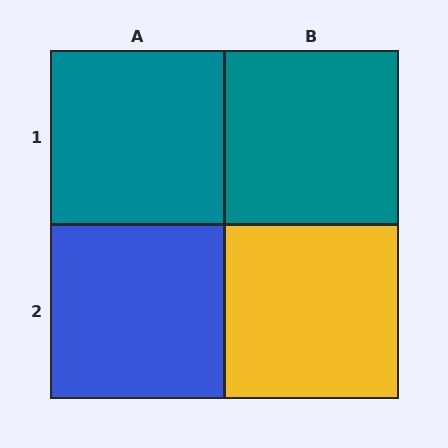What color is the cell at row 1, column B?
Teal.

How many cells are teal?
2 cells are teal.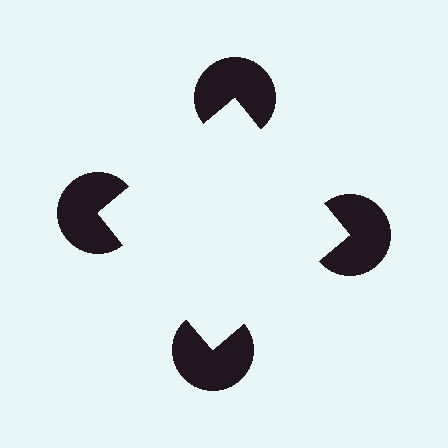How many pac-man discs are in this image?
There are 4 — one at each vertex of the illusory square.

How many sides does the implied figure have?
4 sides.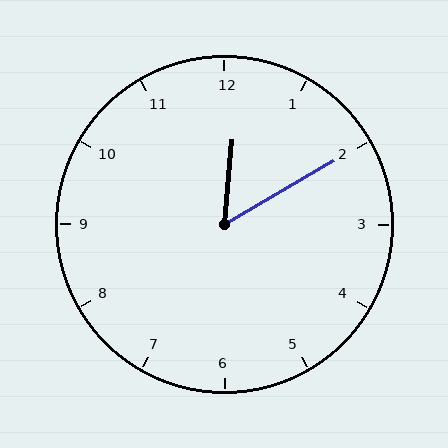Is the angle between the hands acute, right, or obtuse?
It is acute.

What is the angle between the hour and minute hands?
Approximately 55 degrees.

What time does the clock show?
12:10.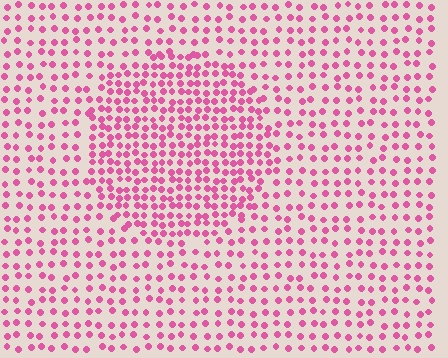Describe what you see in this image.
The image contains small pink elements arranged at two different densities. A circle-shaped region is visible where the elements are more densely packed than the surrounding area.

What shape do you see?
I see a circle.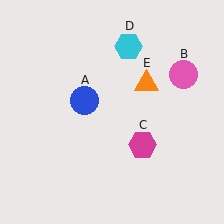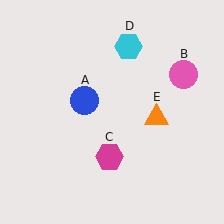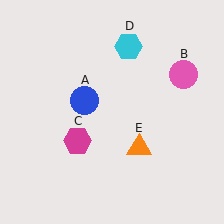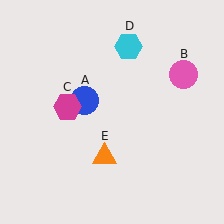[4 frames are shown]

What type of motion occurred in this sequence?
The magenta hexagon (object C), orange triangle (object E) rotated clockwise around the center of the scene.